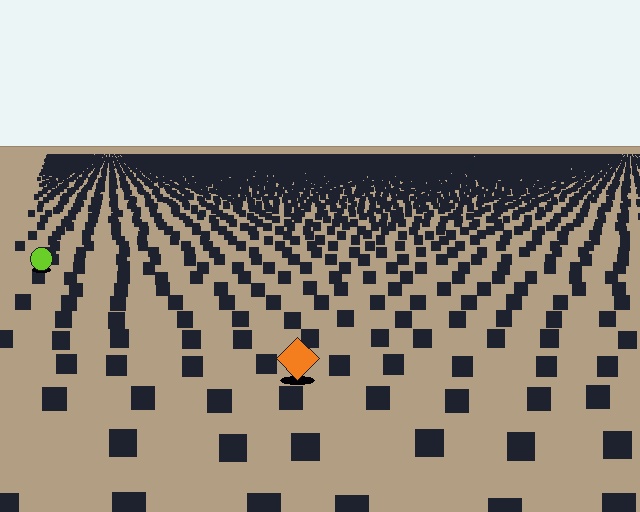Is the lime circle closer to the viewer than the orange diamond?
No. The orange diamond is closer — you can tell from the texture gradient: the ground texture is coarser near it.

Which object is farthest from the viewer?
The lime circle is farthest from the viewer. It appears smaller and the ground texture around it is denser.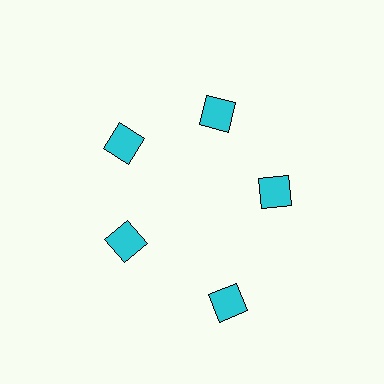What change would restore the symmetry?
The symmetry would be restored by moving it inward, back onto the ring so that all 5 diamonds sit at equal angles and equal distance from the center.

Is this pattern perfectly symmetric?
No. The 5 cyan diamonds are arranged in a ring, but one element near the 5 o'clock position is pushed outward from the center, breaking the 5-fold rotational symmetry.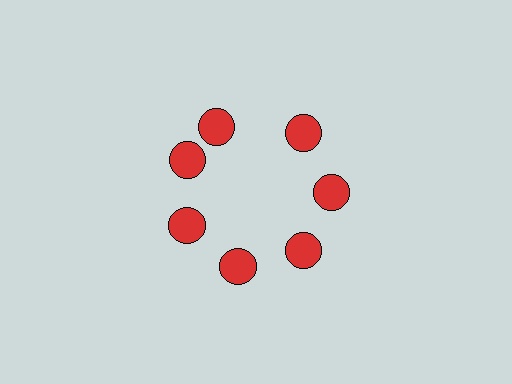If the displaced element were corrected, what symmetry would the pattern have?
It would have 7-fold rotational symmetry — the pattern would map onto itself every 51 degrees.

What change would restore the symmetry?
The symmetry would be restored by rotating it back into even spacing with its neighbors so that all 7 circles sit at equal angles and equal distance from the center.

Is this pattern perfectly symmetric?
No. The 7 red circles are arranged in a ring, but one element near the 12 o'clock position is rotated out of alignment along the ring, breaking the 7-fold rotational symmetry.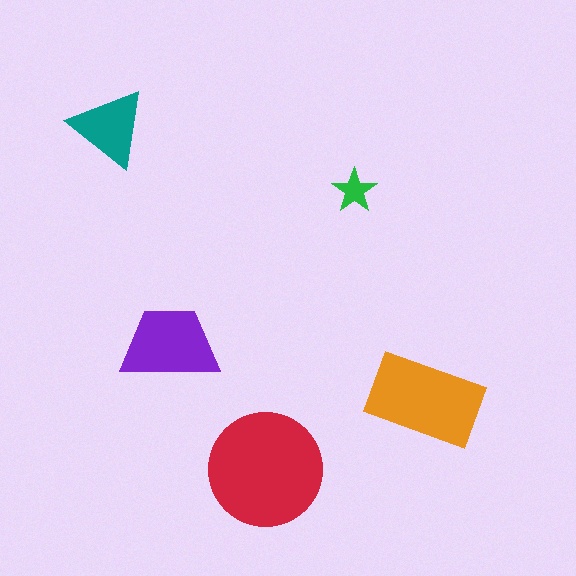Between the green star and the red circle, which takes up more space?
The red circle.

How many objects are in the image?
There are 5 objects in the image.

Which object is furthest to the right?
The orange rectangle is rightmost.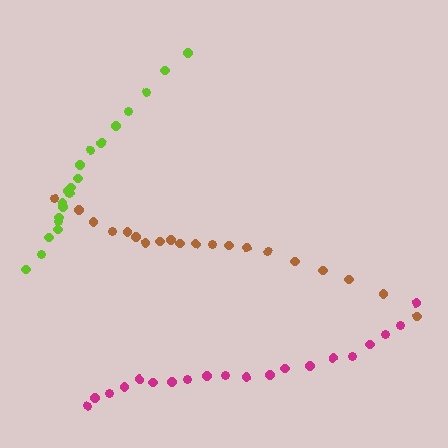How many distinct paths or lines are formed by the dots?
There are 3 distinct paths.